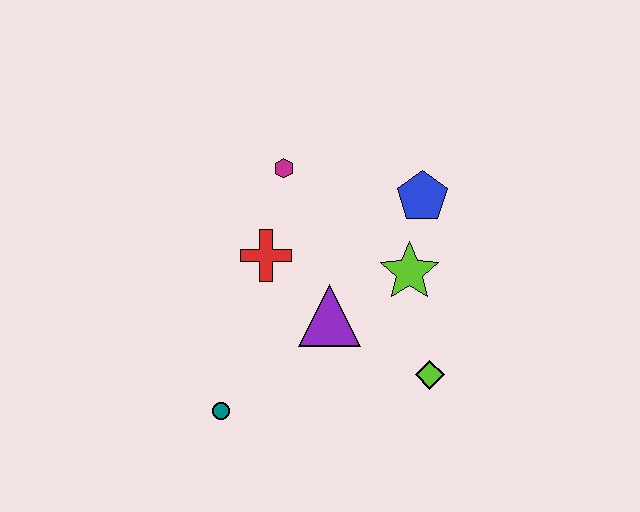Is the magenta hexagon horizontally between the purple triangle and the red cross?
Yes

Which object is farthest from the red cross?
The lime diamond is farthest from the red cross.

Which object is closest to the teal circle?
The purple triangle is closest to the teal circle.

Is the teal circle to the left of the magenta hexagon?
Yes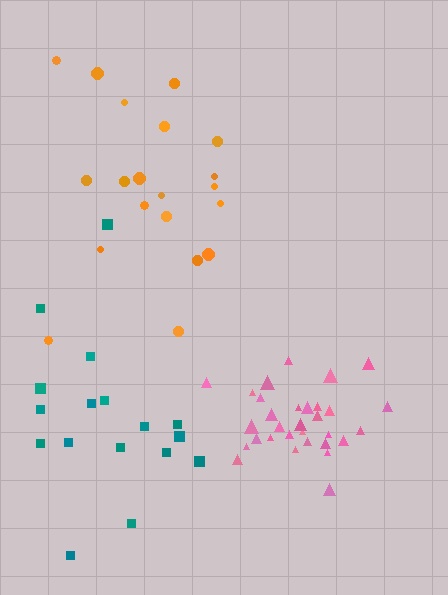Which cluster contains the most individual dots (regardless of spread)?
Pink (31).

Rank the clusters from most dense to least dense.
pink, orange, teal.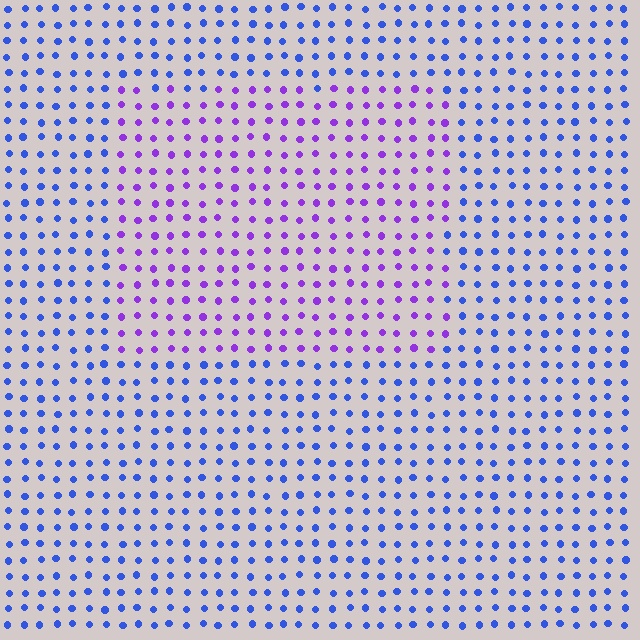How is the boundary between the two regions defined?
The boundary is defined purely by a slight shift in hue (about 46 degrees). Spacing, size, and orientation are identical on both sides.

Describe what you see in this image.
The image is filled with small blue elements in a uniform arrangement. A rectangle-shaped region is visible where the elements are tinted to a slightly different hue, forming a subtle color boundary.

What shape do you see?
I see a rectangle.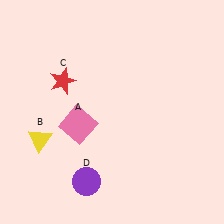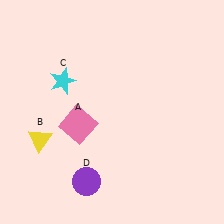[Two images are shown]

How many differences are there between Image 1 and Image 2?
There is 1 difference between the two images.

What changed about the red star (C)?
In Image 1, C is red. In Image 2, it changed to cyan.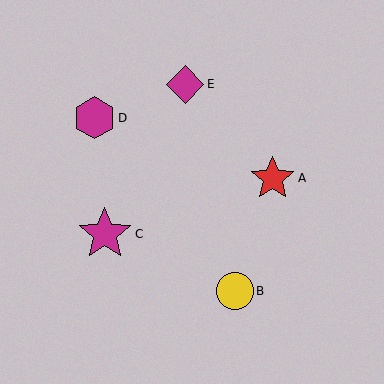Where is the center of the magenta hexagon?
The center of the magenta hexagon is at (95, 118).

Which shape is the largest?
The magenta star (labeled C) is the largest.